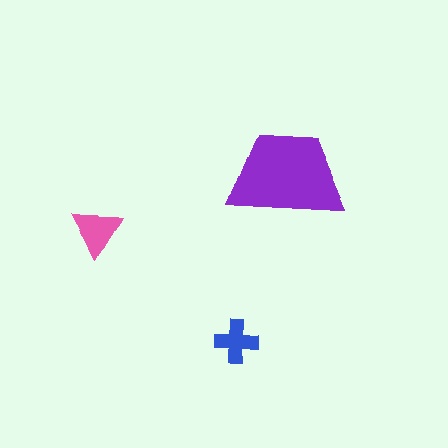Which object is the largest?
The purple trapezoid.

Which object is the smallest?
The blue cross.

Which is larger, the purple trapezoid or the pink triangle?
The purple trapezoid.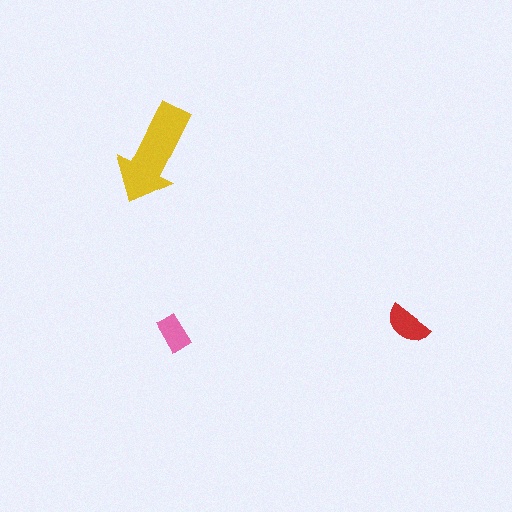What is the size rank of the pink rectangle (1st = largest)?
3rd.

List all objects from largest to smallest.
The yellow arrow, the red semicircle, the pink rectangle.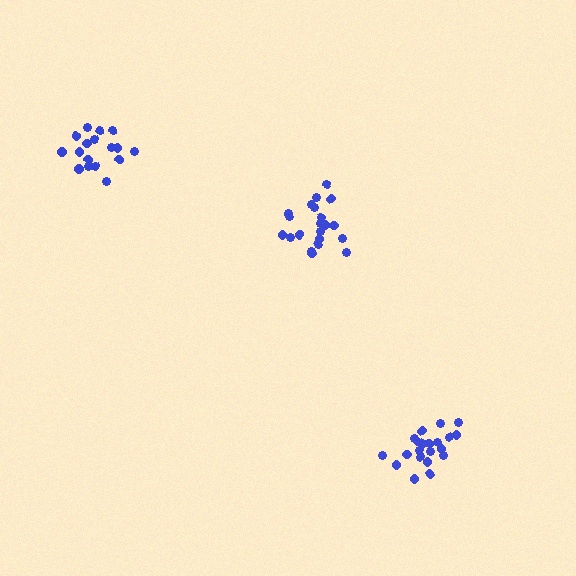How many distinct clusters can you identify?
There are 3 distinct clusters.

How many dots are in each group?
Group 1: 17 dots, Group 2: 21 dots, Group 3: 21 dots (59 total).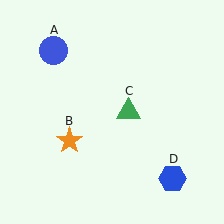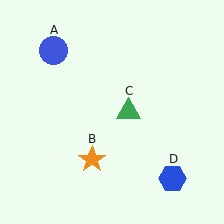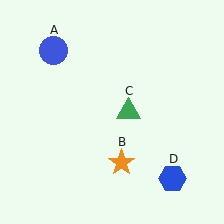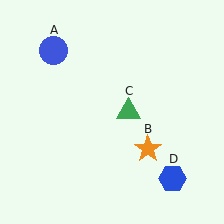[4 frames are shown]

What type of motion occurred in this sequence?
The orange star (object B) rotated counterclockwise around the center of the scene.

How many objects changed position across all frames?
1 object changed position: orange star (object B).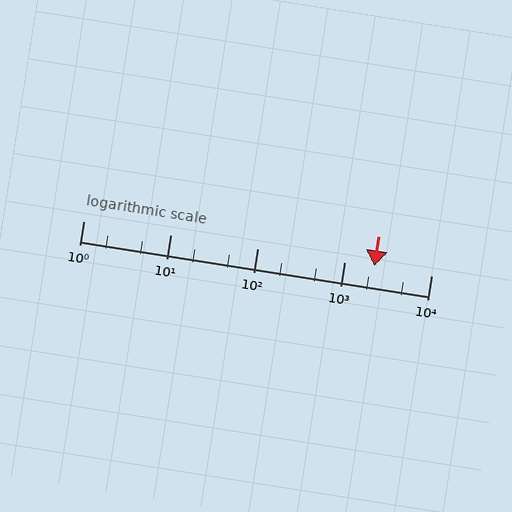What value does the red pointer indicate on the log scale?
The pointer indicates approximately 2200.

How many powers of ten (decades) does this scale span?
The scale spans 4 decades, from 1 to 10000.